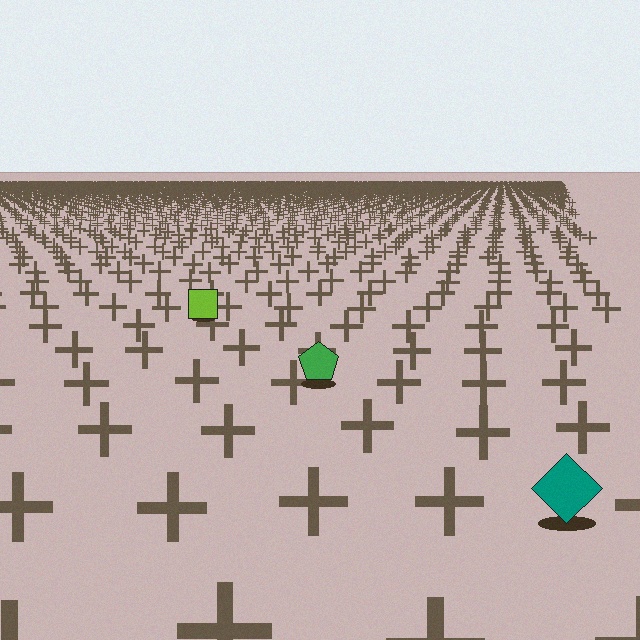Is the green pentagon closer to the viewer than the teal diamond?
No. The teal diamond is closer — you can tell from the texture gradient: the ground texture is coarser near it.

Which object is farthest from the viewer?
The lime square is farthest from the viewer. It appears smaller and the ground texture around it is denser.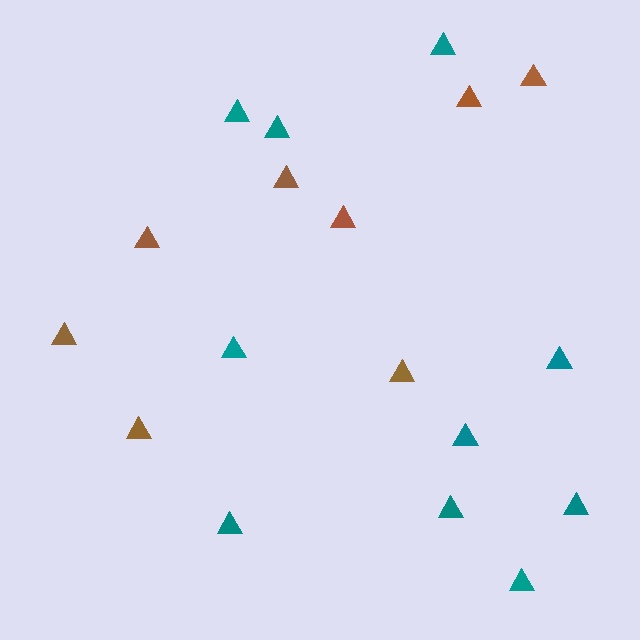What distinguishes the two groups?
There are 2 groups: one group of brown triangles (8) and one group of teal triangles (10).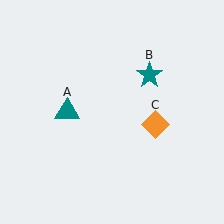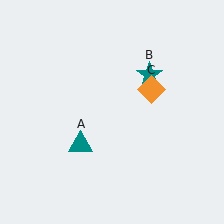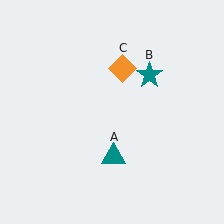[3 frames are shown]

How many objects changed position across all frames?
2 objects changed position: teal triangle (object A), orange diamond (object C).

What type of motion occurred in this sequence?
The teal triangle (object A), orange diamond (object C) rotated counterclockwise around the center of the scene.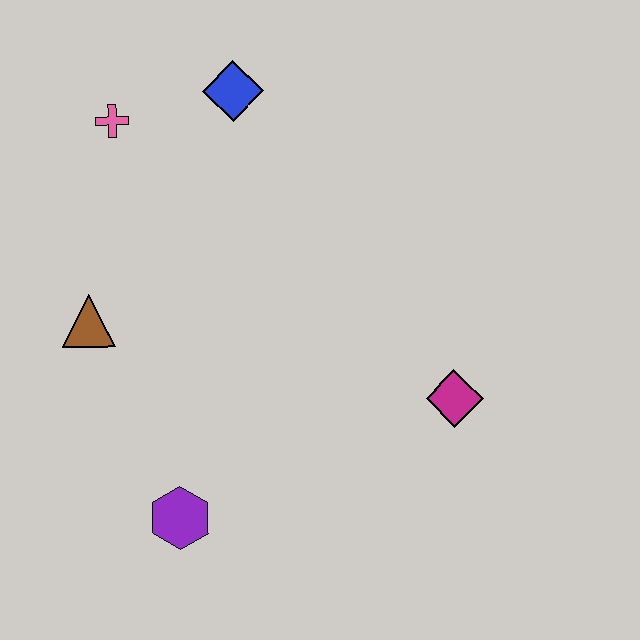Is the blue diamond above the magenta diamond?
Yes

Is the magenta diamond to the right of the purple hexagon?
Yes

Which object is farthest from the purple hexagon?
The blue diamond is farthest from the purple hexagon.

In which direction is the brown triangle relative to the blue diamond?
The brown triangle is below the blue diamond.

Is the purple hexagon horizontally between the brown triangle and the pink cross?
No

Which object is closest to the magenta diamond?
The purple hexagon is closest to the magenta diamond.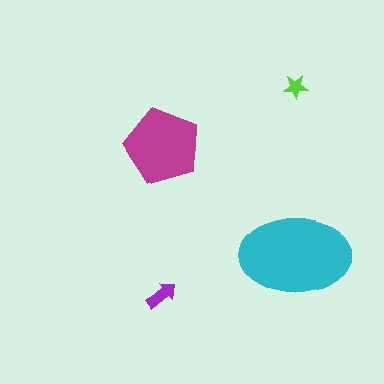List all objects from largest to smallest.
The cyan ellipse, the magenta pentagon, the purple arrow, the lime star.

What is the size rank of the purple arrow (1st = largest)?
3rd.